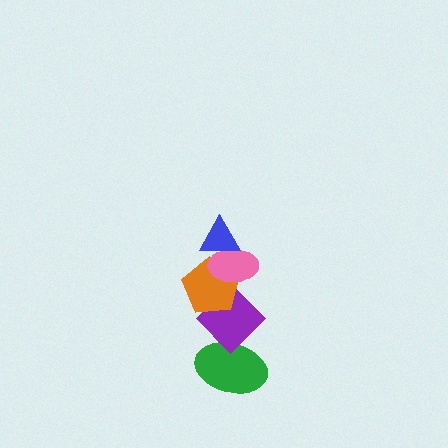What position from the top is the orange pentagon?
The orange pentagon is 3rd from the top.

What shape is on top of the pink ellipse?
The blue triangle is on top of the pink ellipse.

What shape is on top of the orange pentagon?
The pink ellipse is on top of the orange pentagon.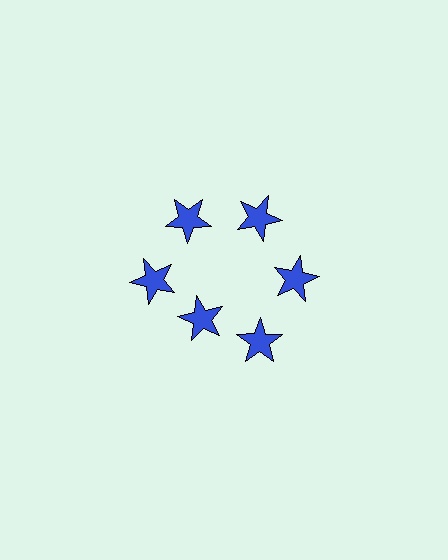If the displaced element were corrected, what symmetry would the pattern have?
It would have 6-fold rotational symmetry — the pattern would map onto itself every 60 degrees.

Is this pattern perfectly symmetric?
No. The 6 blue stars are arranged in a ring, but one element near the 7 o'clock position is pulled inward toward the center, breaking the 6-fold rotational symmetry.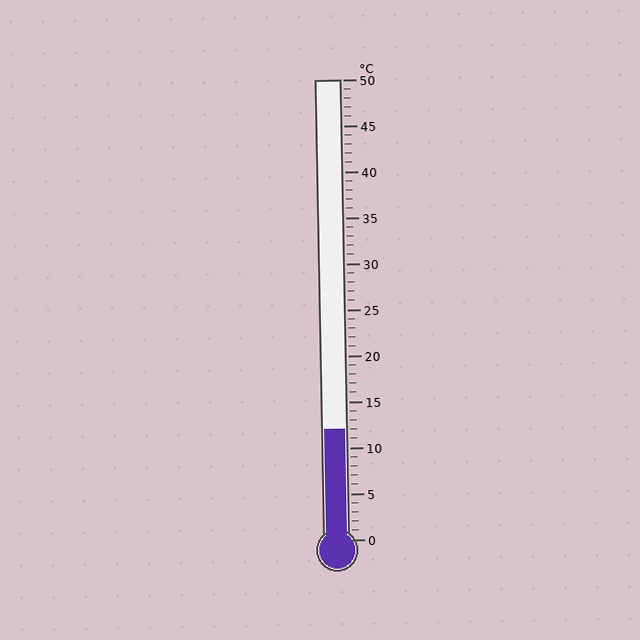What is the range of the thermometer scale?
The thermometer scale ranges from 0°C to 50°C.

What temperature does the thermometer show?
The thermometer shows approximately 12°C.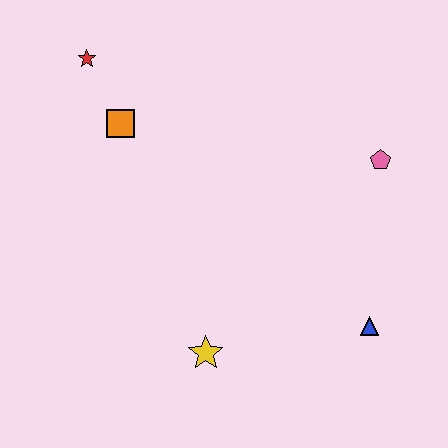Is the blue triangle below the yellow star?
No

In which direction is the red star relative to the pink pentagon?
The red star is to the left of the pink pentagon.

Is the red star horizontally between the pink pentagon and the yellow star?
No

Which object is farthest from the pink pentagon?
The red star is farthest from the pink pentagon.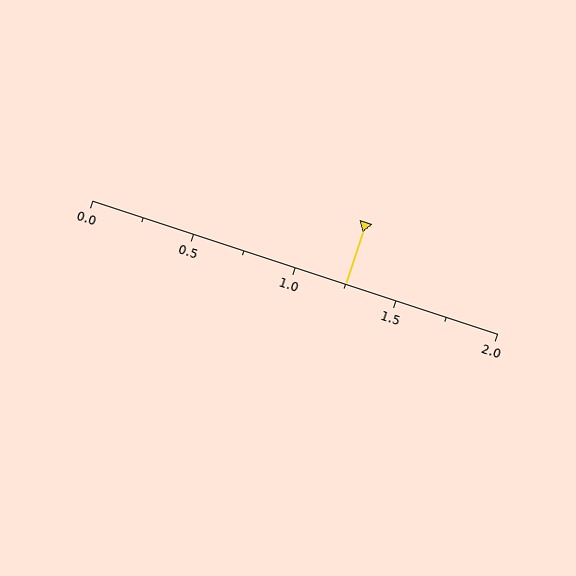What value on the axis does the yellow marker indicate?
The marker indicates approximately 1.25.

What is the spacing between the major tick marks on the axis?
The major ticks are spaced 0.5 apart.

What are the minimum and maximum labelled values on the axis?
The axis runs from 0.0 to 2.0.